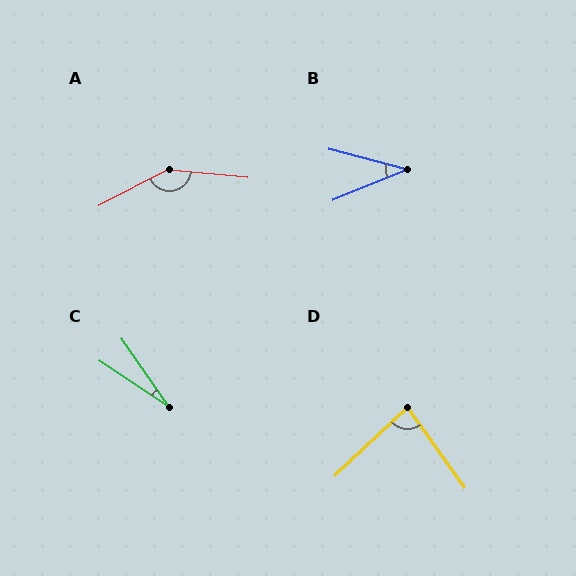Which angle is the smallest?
C, at approximately 21 degrees.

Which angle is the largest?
A, at approximately 148 degrees.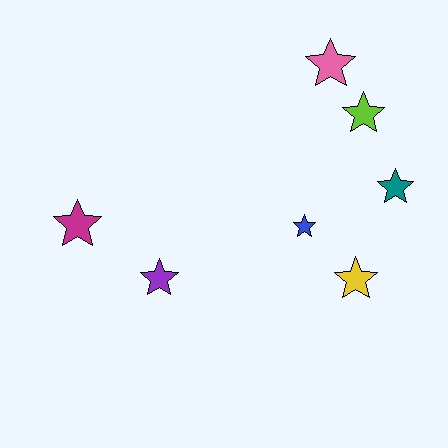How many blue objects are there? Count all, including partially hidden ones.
There is 1 blue object.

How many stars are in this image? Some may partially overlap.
There are 7 stars.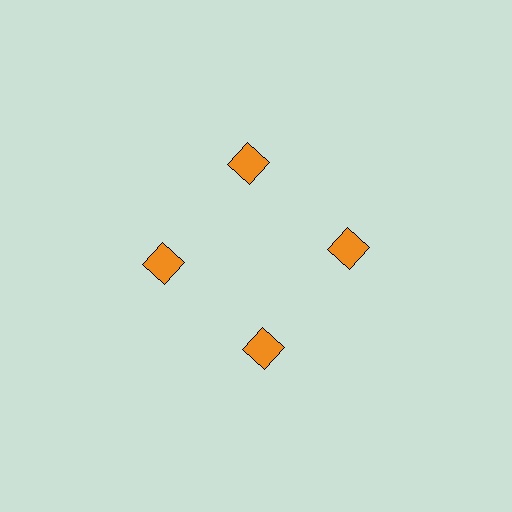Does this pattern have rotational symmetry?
Yes, this pattern has 4-fold rotational symmetry. It looks the same after rotating 90 degrees around the center.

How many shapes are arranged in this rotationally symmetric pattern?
There are 4 shapes, arranged in 4 groups of 1.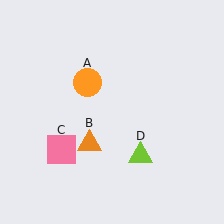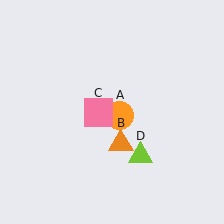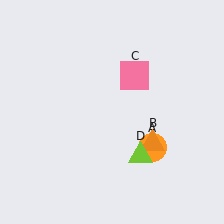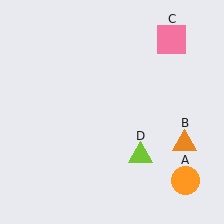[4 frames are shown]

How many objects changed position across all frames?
3 objects changed position: orange circle (object A), orange triangle (object B), pink square (object C).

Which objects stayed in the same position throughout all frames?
Lime triangle (object D) remained stationary.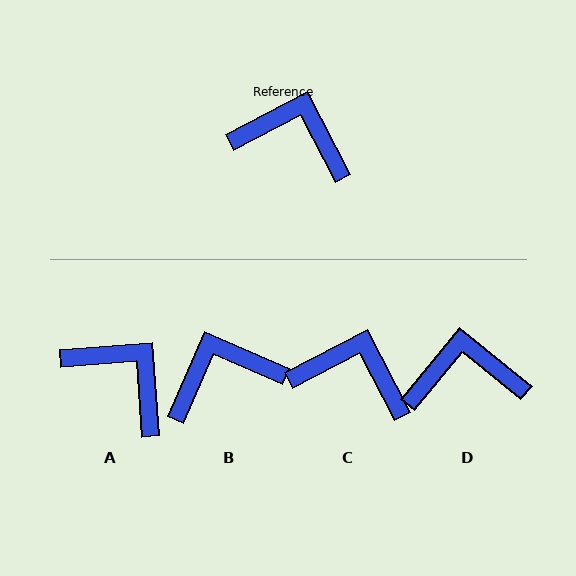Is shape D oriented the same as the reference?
No, it is off by about 23 degrees.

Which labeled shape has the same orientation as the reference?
C.